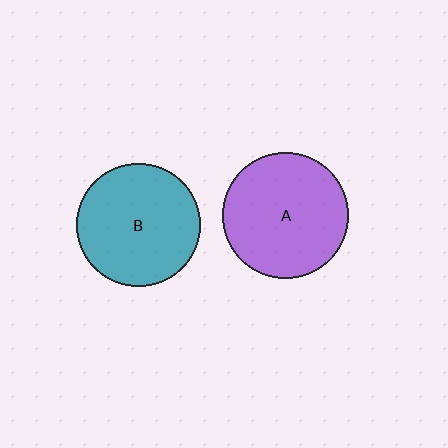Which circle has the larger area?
Circle A (purple).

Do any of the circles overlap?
No, none of the circles overlap.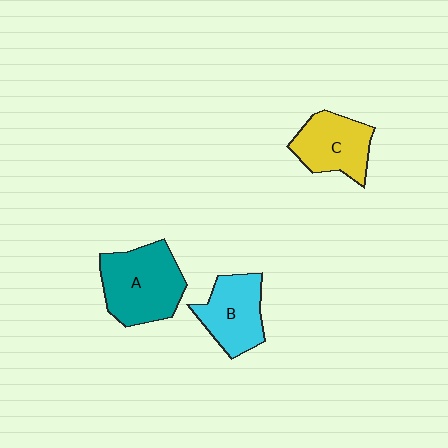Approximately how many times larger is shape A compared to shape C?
Approximately 1.3 times.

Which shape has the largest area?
Shape A (teal).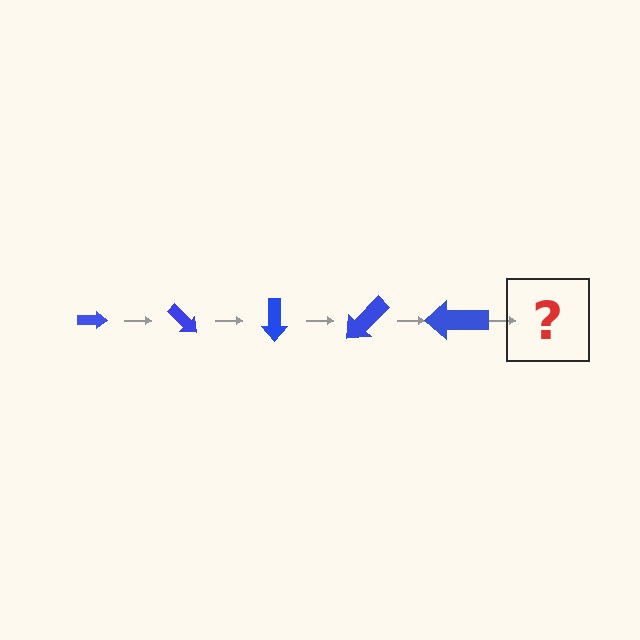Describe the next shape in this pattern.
It should be an arrow, larger than the previous one and rotated 225 degrees from the start.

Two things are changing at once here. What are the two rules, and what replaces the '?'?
The two rules are that the arrow grows larger each step and it rotates 45 degrees each step. The '?' should be an arrow, larger than the previous one and rotated 225 degrees from the start.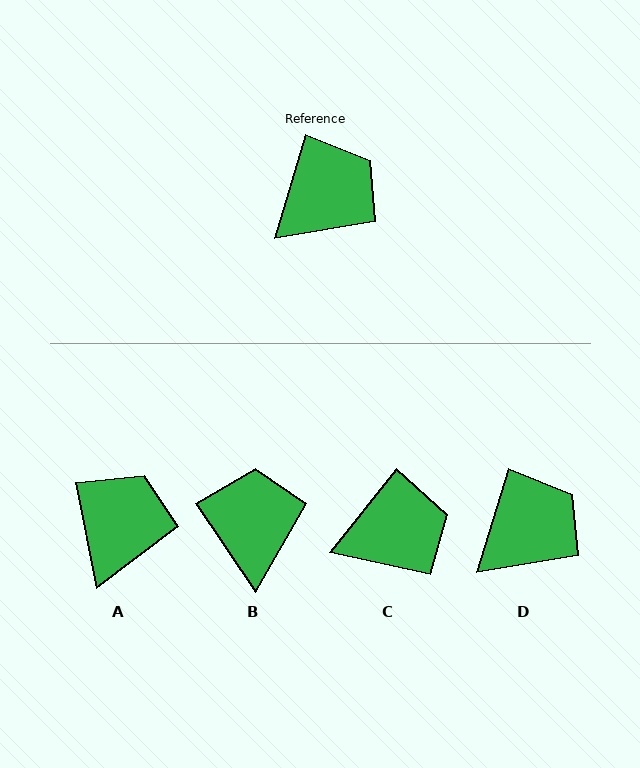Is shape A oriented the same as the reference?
No, it is off by about 28 degrees.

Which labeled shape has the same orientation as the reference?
D.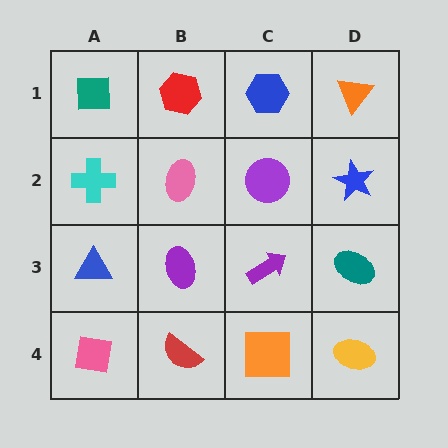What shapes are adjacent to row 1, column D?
A blue star (row 2, column D), a blue hexagon (row 1, column C).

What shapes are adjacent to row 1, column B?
A pink ellipse (row 2, column B), a teal square (row 1, column A), a blue hexagon (row 1, column C).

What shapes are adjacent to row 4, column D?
A teal ellipse (row 3, column D), an orange square (row 4, column C).